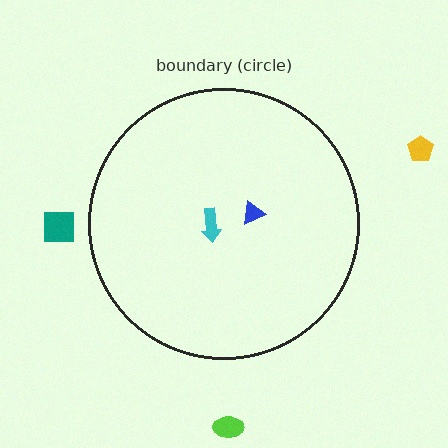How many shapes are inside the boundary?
2 inside, 3 outside.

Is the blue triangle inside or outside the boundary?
Inside.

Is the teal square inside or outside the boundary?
Outside.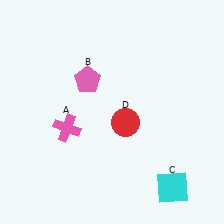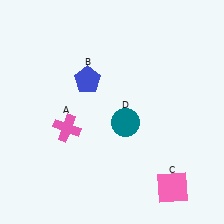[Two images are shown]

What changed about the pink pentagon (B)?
In Image 1, B is pink. In Image 2, it changed to blue.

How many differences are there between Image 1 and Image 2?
There are 3 differences between the two images.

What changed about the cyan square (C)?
In Image 1, C is cyan. In Image 2, it changed to pink.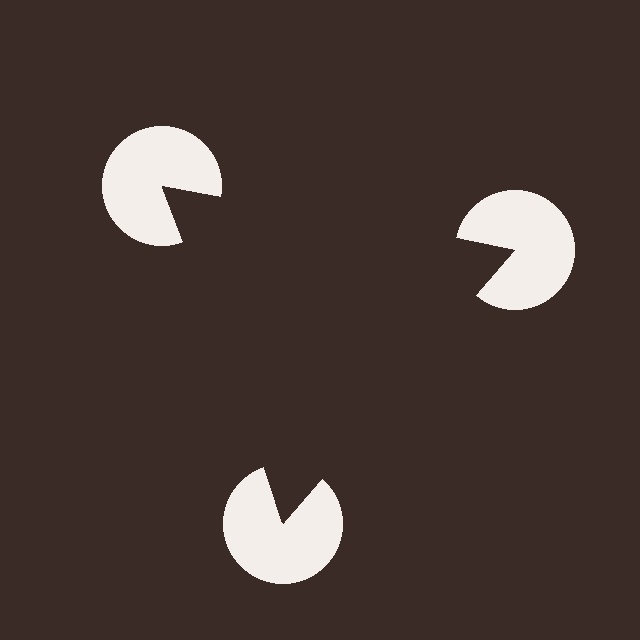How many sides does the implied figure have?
3 sides.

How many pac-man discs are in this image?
There are 3 — one at each vertex of the illusory triangle.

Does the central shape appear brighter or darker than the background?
It typically appears slightly darker than the background, even though no actual brightness change is drawn.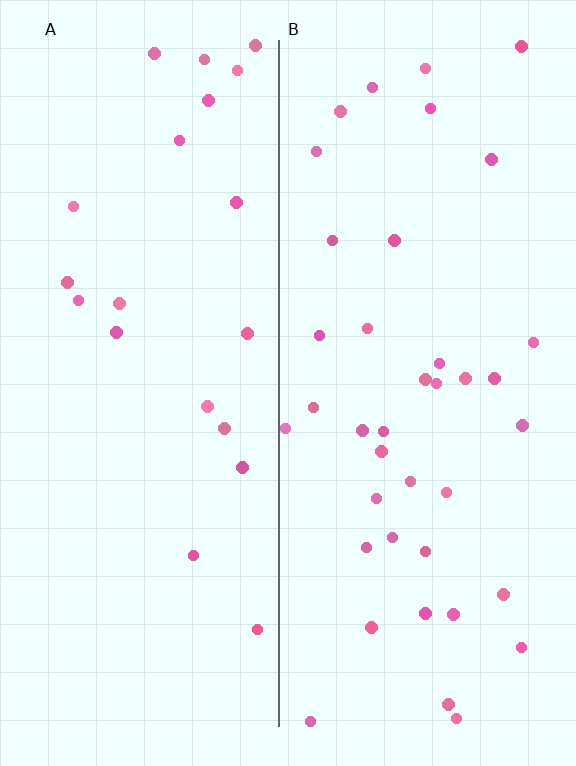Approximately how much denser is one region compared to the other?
Approximately 1.9× — region B over region A.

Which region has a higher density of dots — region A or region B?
B (the right).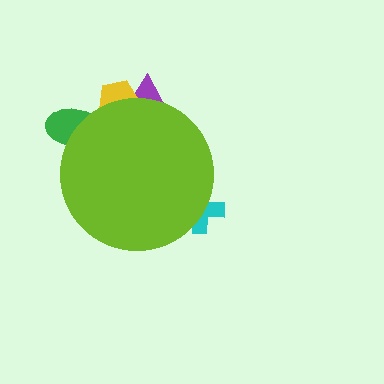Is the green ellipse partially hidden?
Yes, the green ellipse is partially hidden behind the lime circle.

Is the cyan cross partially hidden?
Yes, the cyan cross is partially hidden behind the lime circle.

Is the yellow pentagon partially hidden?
Yes, the yellow pentagon is partially hidden behind the lime circle.